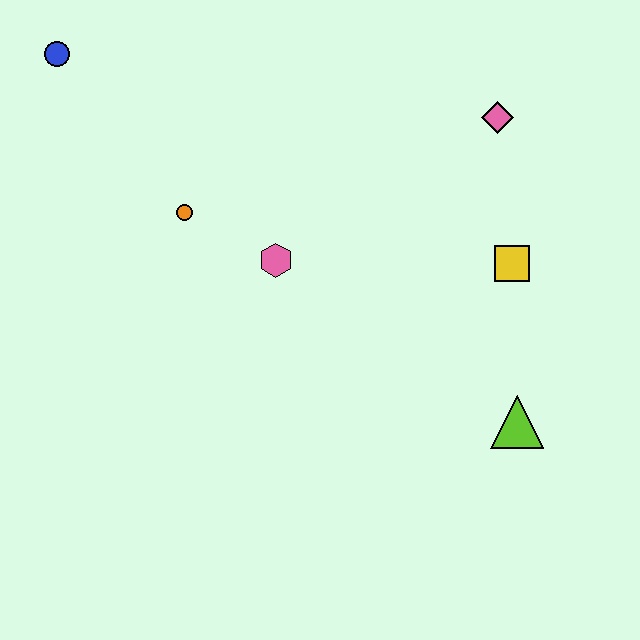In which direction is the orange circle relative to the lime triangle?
The orange circle is to the left of the lime triangle.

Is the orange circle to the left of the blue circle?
No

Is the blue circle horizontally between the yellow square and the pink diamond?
No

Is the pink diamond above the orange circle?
Yes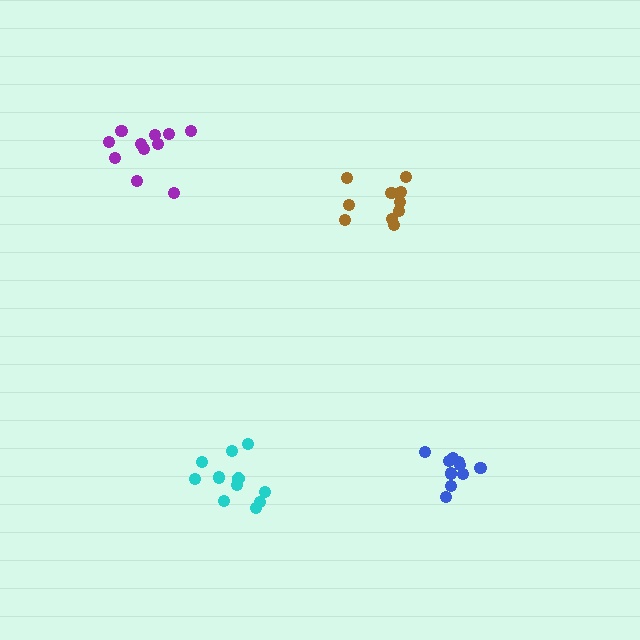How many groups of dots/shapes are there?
There are 4 groups.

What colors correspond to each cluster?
The clusters are colored: blue, cyan, brown, purple.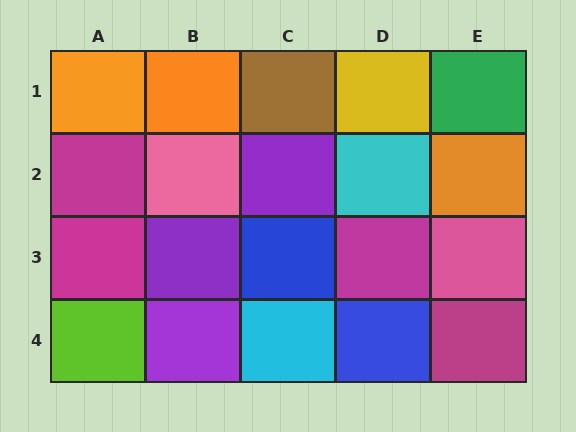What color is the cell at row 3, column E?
Pink.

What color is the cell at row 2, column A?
Magenta.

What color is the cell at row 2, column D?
Cyan.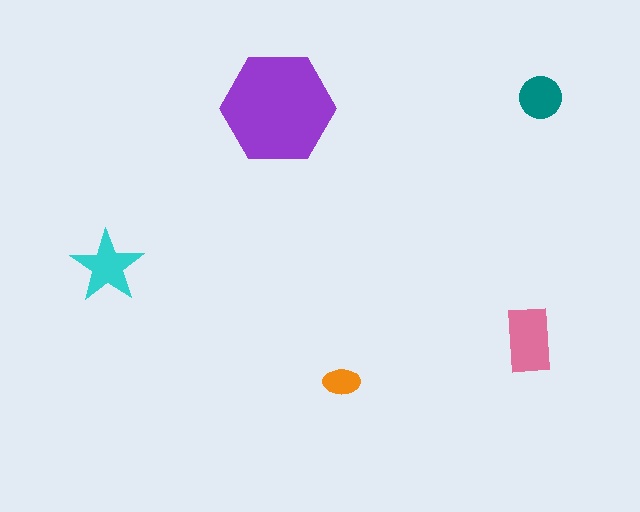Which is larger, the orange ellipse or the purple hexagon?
The purple hexagon.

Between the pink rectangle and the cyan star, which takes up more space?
The pink rectangle.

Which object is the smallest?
The orange ellipse.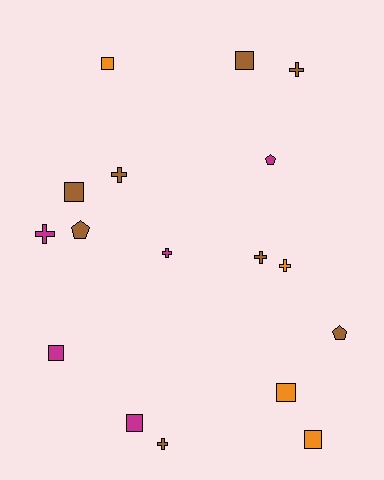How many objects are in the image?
There are 17 objects.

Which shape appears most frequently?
Cross, with 7 objects.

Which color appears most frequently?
Brown, with 8 objects.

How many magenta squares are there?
There are 2 magenta squares.